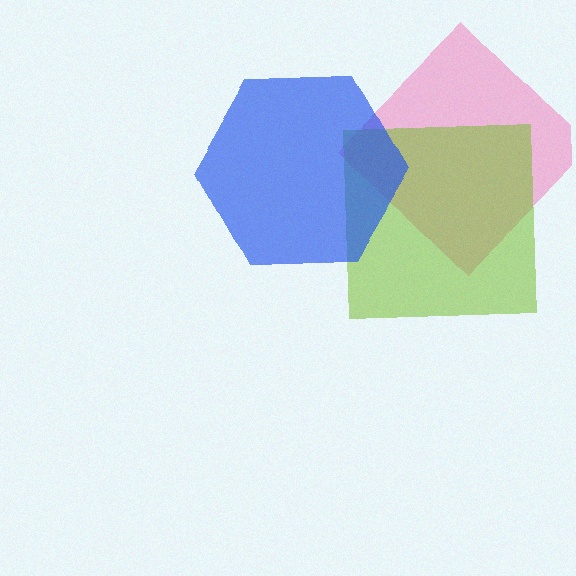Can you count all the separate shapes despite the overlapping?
Yes, there are 3 separate shapes.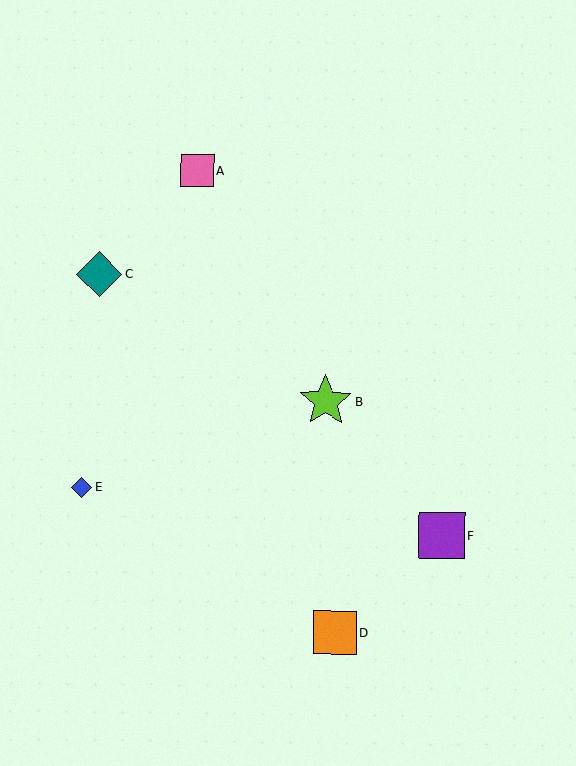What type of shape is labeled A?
Shape A is a pink square.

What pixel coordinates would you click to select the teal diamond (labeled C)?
Click at (99, 274) to select the teal diamond C.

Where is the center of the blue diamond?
The center of the blue diamond is at (82, 487).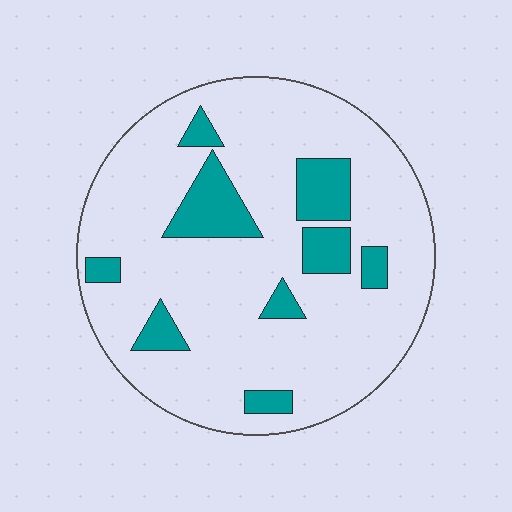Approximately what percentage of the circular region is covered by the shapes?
Approximately 15%.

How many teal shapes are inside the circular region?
9.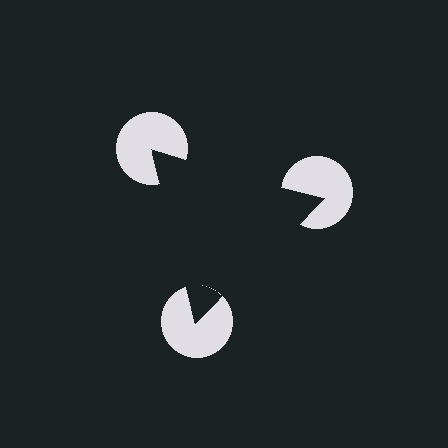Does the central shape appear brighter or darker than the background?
It typically appears slightly darker than the background, even though no actual brightness change is drawn.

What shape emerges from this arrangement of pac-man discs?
An illusory triangle — its edges are inferred from the aligned wedge cuts in the pac-man discs, not physically drawn.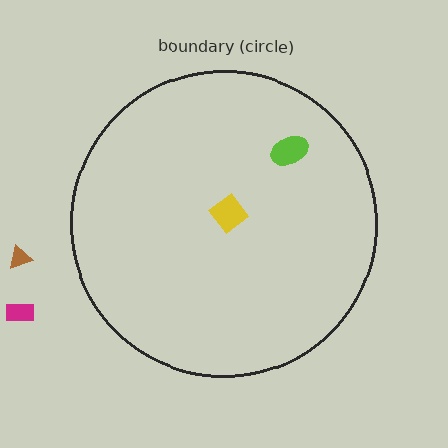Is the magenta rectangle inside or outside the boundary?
Outside.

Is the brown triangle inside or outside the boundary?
Outside.